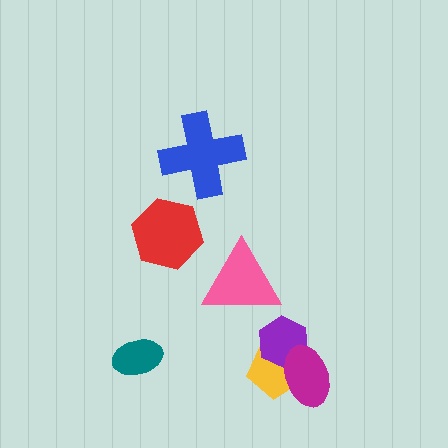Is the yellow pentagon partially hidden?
Yes, it is partially covered by another shape.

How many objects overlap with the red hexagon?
0 objects overlap with the red hexagon.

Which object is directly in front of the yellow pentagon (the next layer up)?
The purple hexagon is directly in front of the yellow pentagon.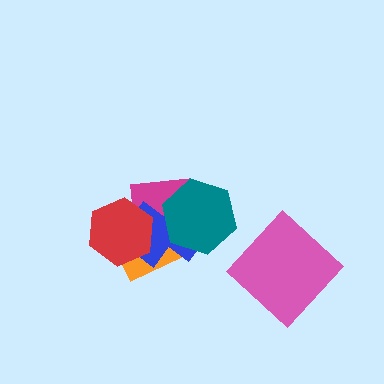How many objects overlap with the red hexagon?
3 objects overlap with the red hexagon.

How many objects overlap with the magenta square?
4 objects overlap with the magenta square.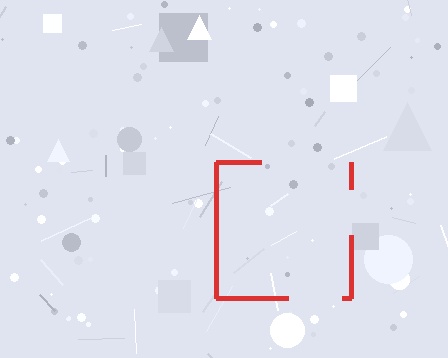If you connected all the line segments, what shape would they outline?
They would outline a square.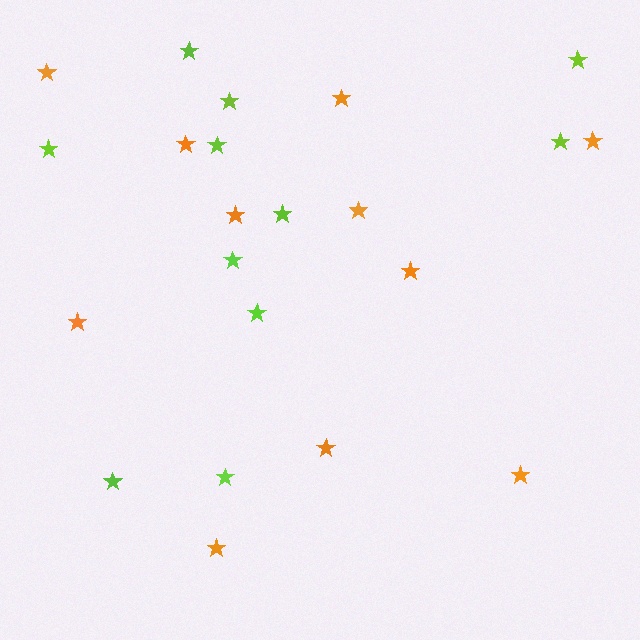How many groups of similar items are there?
There are 2 groups: one group of lime stars (11) and one group of orange stars (11).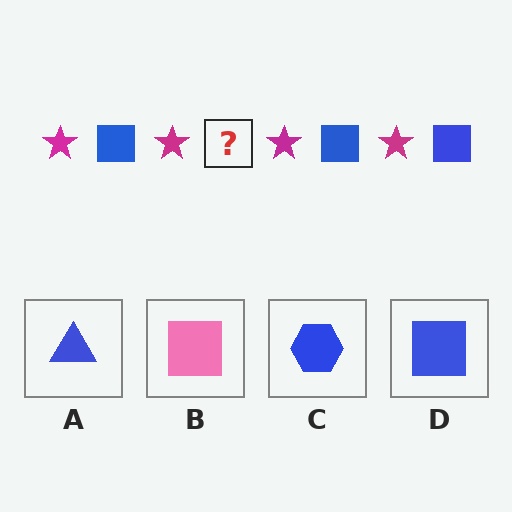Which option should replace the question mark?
Option D.